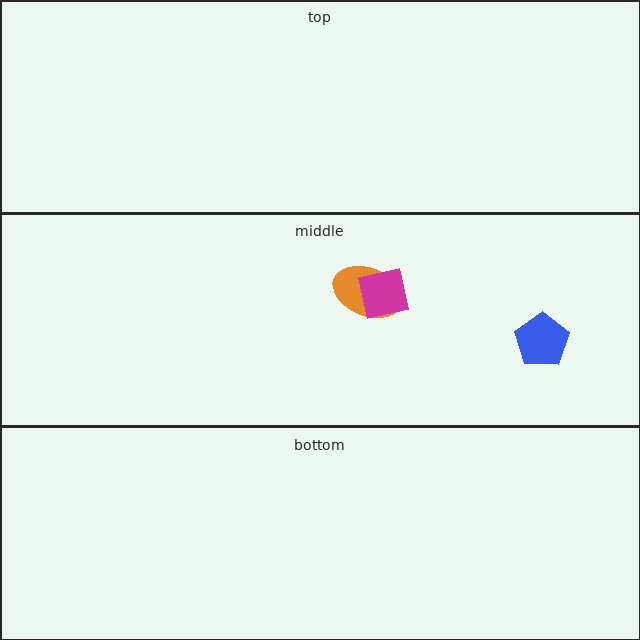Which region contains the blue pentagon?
The middle region.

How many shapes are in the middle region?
3.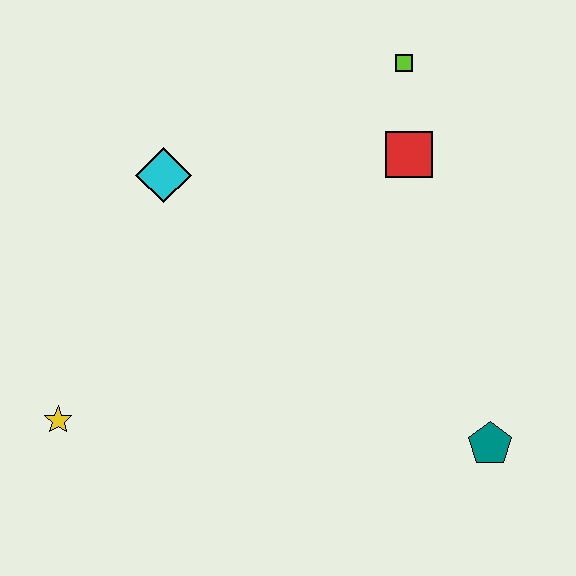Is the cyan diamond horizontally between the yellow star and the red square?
Yes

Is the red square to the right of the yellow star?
Yes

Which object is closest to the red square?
The lime square is closest to the red square.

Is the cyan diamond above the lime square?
No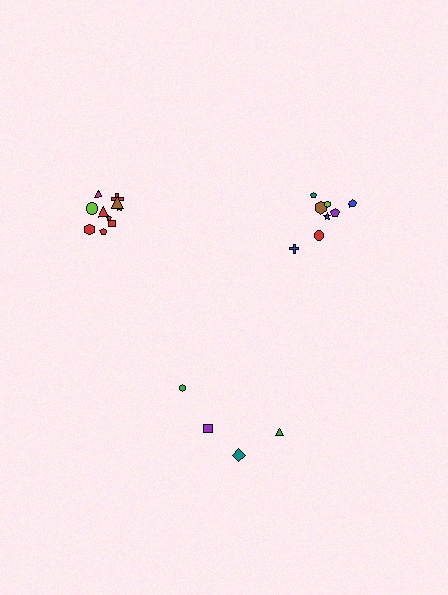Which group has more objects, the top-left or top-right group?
The top-left group.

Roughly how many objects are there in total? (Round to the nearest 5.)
Roughly 20 objects in total.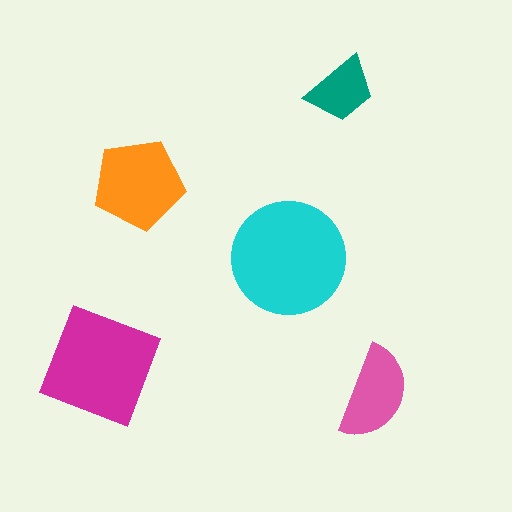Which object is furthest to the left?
The magenta square is leftmost.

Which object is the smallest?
The teal trapezoid.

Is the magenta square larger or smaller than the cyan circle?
Smaller.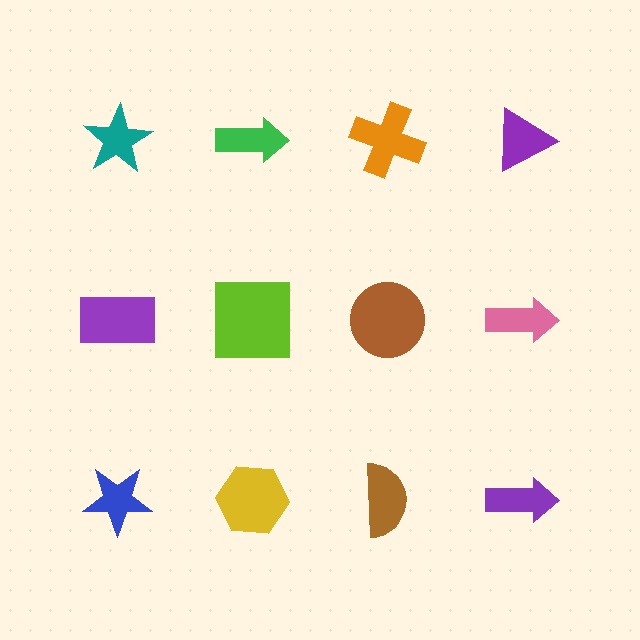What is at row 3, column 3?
A brown semicircle.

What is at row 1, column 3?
An orange cross.